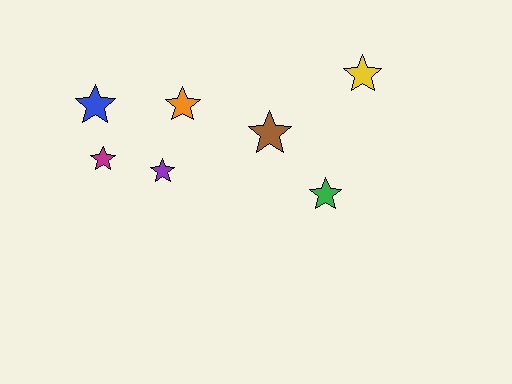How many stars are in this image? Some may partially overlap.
There are 7 stars.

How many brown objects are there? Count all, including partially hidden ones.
There is 1 brown object.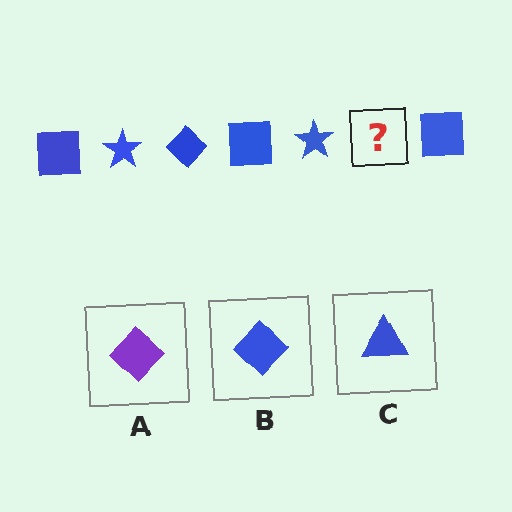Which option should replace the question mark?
Option B.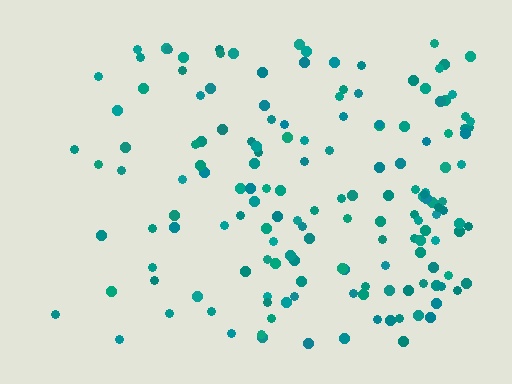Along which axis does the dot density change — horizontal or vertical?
Horizontal.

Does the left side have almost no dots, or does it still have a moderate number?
Still a moderate number, just noticeably fewer than the right.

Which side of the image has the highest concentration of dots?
The right.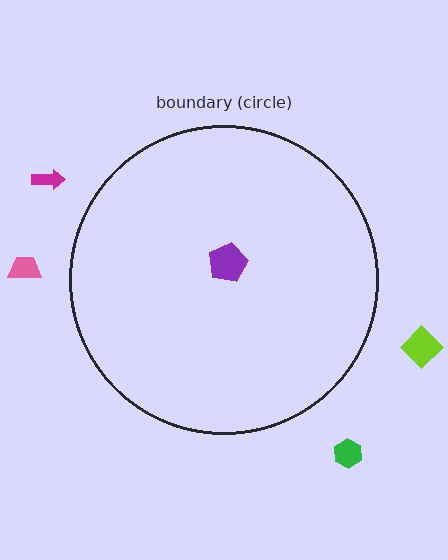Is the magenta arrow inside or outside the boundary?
Outside.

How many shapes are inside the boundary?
1 inside, 4 outside.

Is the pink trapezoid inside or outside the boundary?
Outside.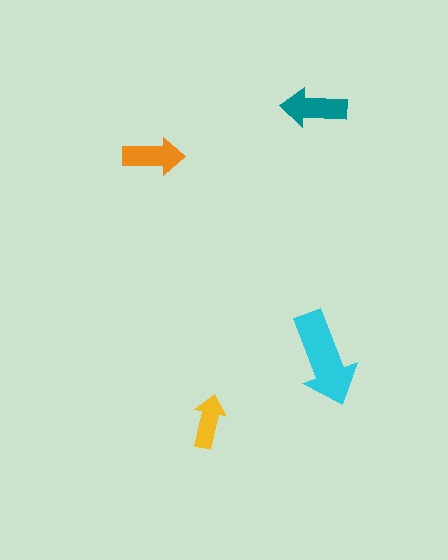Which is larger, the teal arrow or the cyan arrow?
The cyan one.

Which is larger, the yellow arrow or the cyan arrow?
The cyan one.